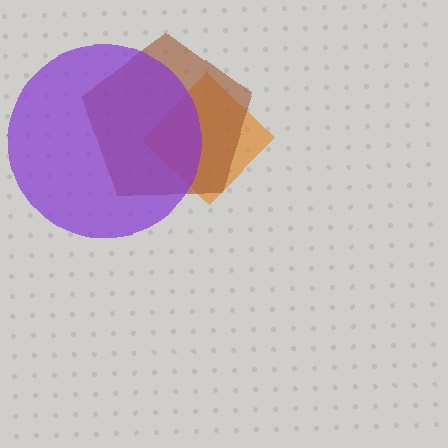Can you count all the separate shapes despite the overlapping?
Yes, there are 3 separate shapes.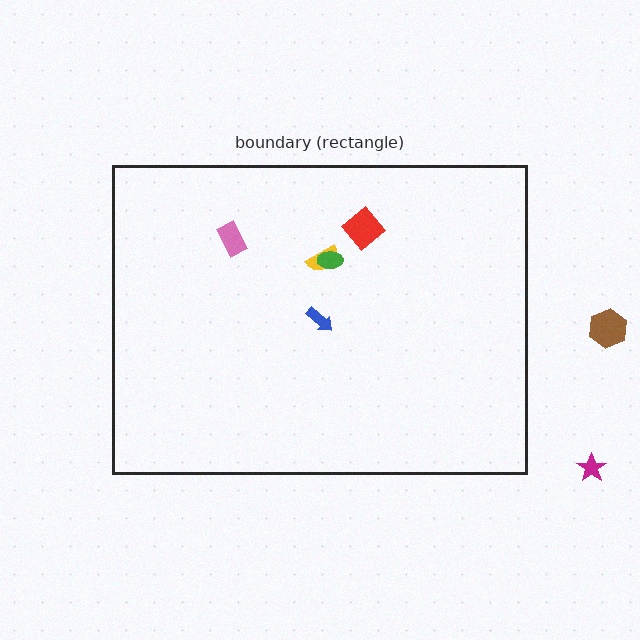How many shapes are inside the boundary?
5 inside, 2 outside.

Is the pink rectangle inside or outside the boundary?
Inside.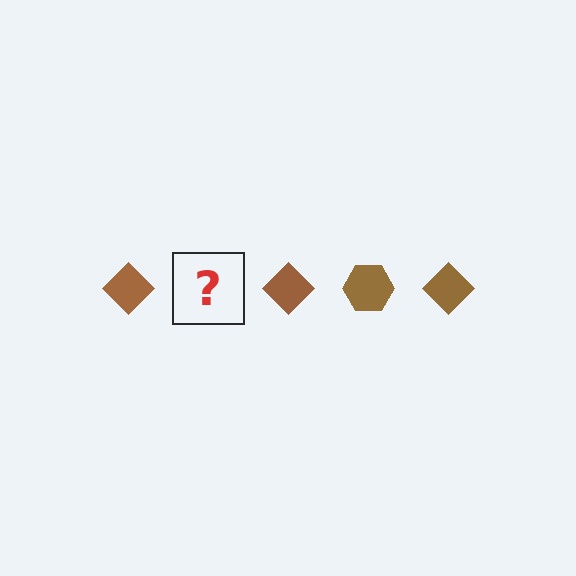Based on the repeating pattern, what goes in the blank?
The blank should be a brown hexagon.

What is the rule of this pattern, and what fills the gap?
The rule is that the pattern cycles through diamond, hexagon shapes in brown. The gap should be filled with a brown hexagon.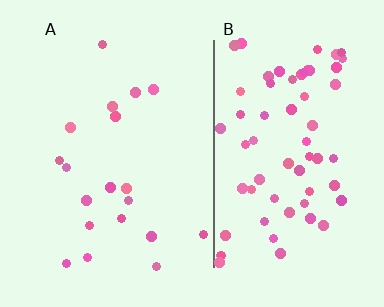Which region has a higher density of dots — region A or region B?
B (the right).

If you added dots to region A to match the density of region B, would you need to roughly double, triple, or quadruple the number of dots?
Approximately triple.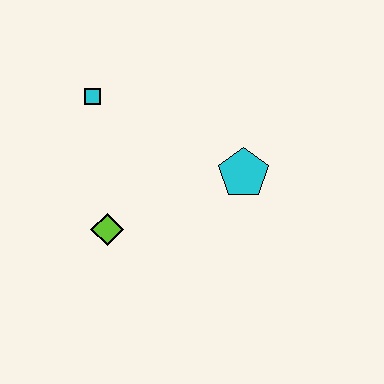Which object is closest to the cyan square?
The lime diamond is closest to the cyan square.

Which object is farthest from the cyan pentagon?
The cyan square is farthest from the cyan pentagon.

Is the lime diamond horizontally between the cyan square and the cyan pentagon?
Yes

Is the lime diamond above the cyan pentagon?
No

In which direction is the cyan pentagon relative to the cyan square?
The cyan pentagon is to the right of the cyan square.